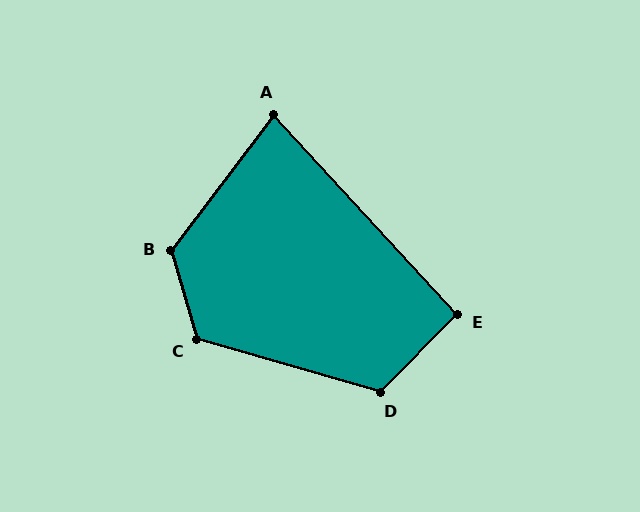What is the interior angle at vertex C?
Approximately 122 degrees (obtuse).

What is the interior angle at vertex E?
Approximately 93 degrees (approximately right).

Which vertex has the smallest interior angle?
A, at approximately 80 degrees.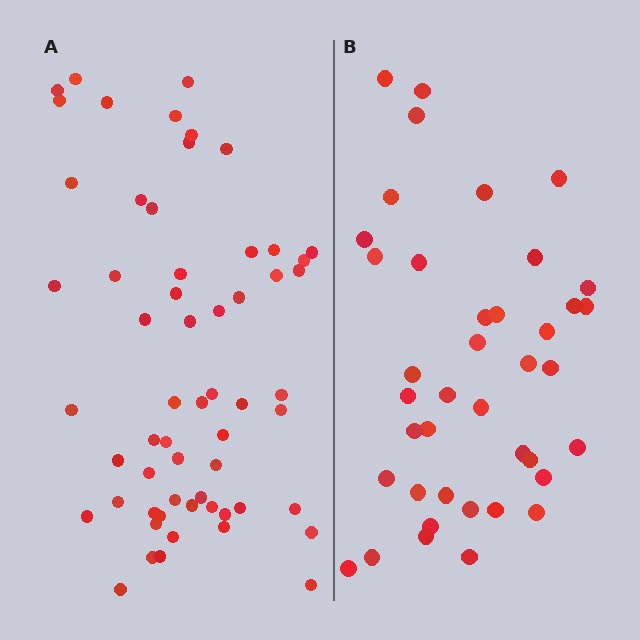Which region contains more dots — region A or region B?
Region A (the left region) has more dots.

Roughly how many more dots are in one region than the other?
Region A has approximately 20 more dots than region B.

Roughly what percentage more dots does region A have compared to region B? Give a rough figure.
About 50% more.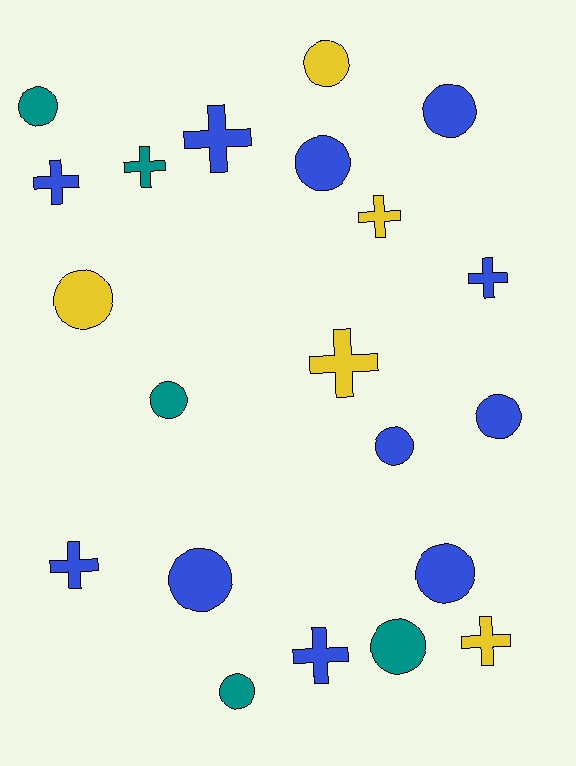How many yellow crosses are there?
There are 3 yellow crosses.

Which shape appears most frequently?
Circle, with 12 objects.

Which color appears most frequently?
Blue, with 11 objects.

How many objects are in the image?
There are 21 objects.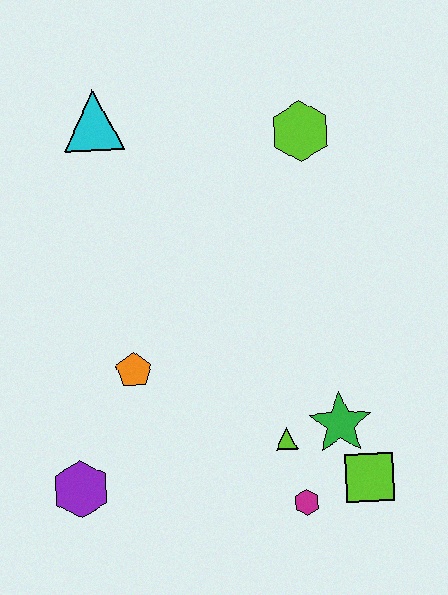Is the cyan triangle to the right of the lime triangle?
No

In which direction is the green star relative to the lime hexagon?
The green star is below the lime hexagon.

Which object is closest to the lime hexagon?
The cyan triangle is closest to the lime hexagon.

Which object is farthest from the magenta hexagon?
The cyan triangle is farthest from the magenta hexagon.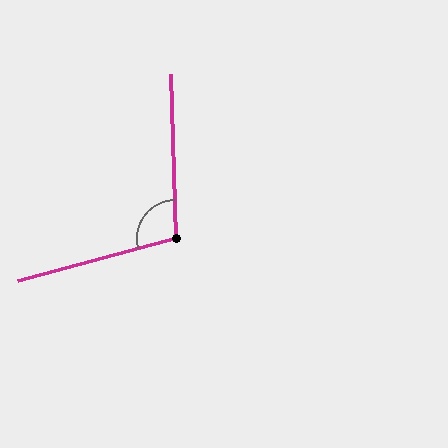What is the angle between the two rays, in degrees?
Approximately 104 degrees.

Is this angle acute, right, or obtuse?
It is obtuse.